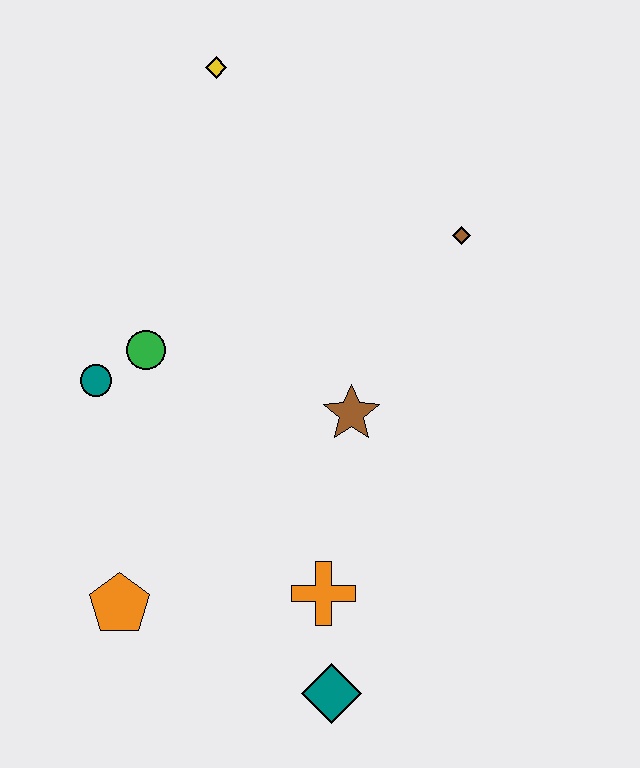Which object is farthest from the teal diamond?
The yellow diamond is farthest from the teal diamond.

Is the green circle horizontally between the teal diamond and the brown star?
No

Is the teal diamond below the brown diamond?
Yes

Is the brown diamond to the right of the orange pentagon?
Yes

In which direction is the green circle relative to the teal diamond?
The green circle is above the teal diamond.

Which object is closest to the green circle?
The teal circle is closest to the green circle.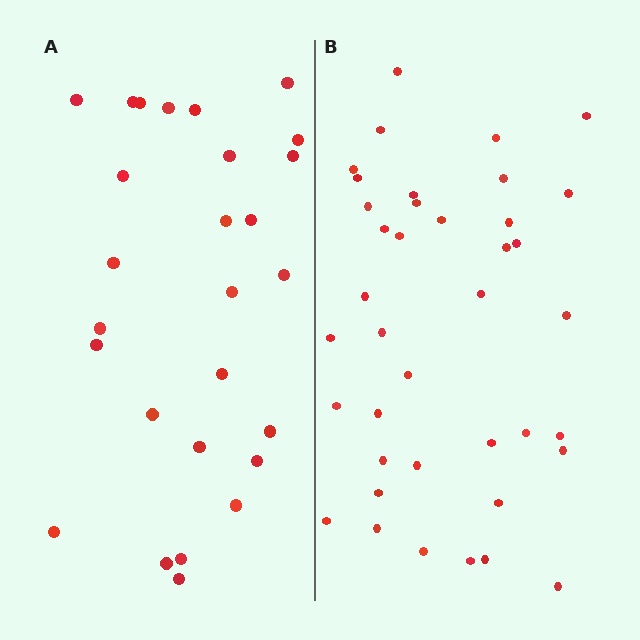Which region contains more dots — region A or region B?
Region B (the right region) has more dots.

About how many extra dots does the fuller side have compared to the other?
Region B has roughly 12 or so more dots than region A.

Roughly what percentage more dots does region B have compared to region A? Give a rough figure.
About 45% more.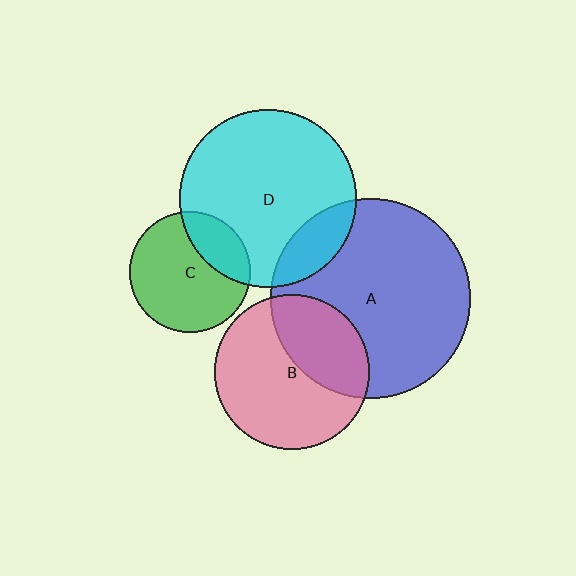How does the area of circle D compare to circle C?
Approximately 2.1 times.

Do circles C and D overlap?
Yes.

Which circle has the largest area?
Circle A (blue).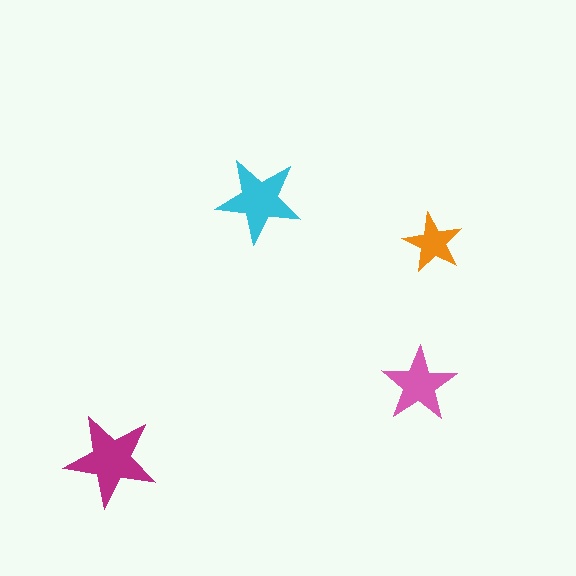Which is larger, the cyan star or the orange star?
The cyan one.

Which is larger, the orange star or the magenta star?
The magenta one.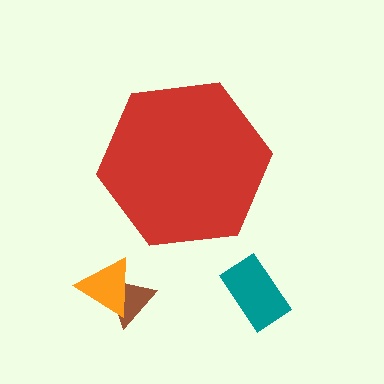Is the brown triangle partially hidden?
No, the brown triangle is fully visible.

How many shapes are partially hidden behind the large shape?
0 shapes are partially hidden.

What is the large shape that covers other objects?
A red hexagon.